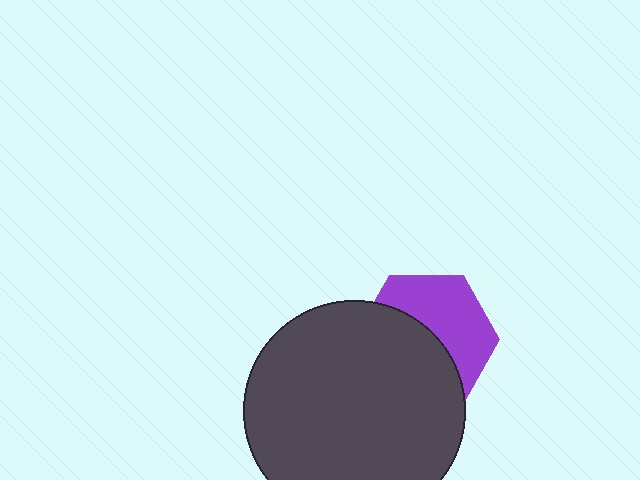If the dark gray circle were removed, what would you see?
You would see the complete purple hexagon.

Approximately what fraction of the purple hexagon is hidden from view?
Roughly 53% of the purple hexagon is hidden behind the dark gray circle.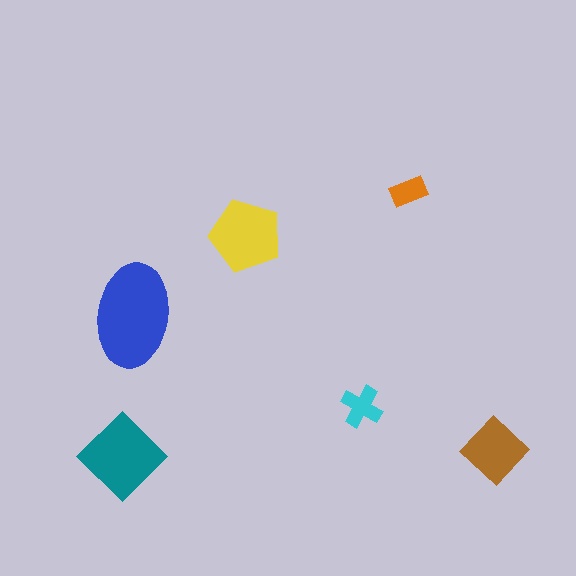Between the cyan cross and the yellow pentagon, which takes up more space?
The yellow pentagon.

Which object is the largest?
The blue ellipse.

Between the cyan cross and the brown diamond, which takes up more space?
The brown diamond.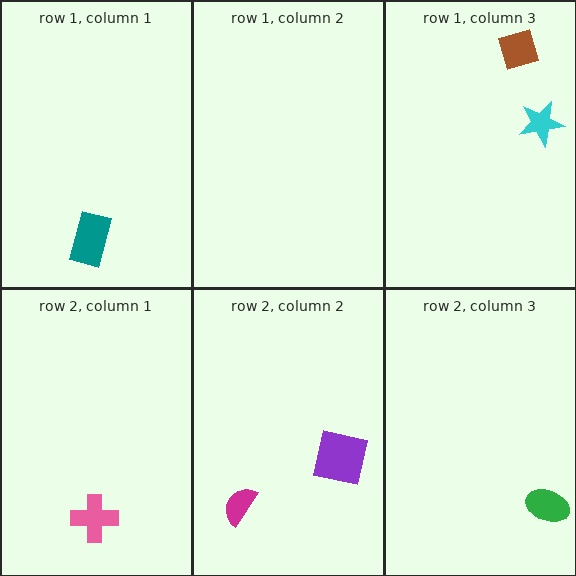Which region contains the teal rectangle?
The row 1, column 1 region.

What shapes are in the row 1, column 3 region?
The cyan star, the brown diamond.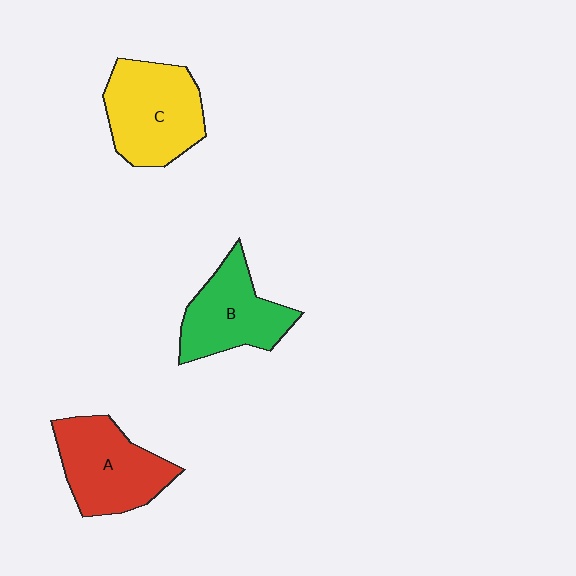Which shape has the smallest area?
Shape B (green).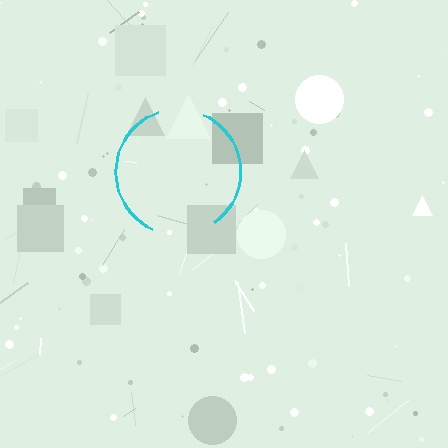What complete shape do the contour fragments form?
The contour fragments form a circle.